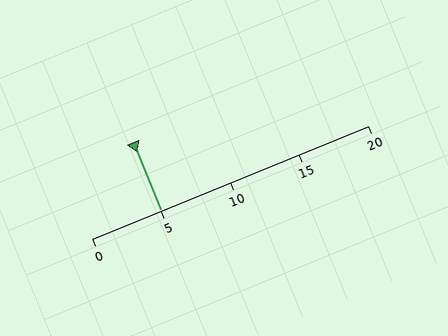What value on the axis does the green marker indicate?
The marker indicates approximately 5.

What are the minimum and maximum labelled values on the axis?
The axis runs from 0 to 20.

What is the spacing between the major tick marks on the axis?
The major ticks are spaced 5 apart.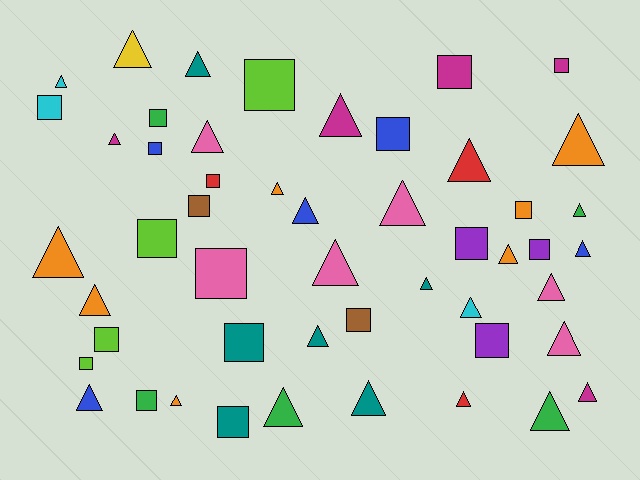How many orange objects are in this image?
There are 7 orange objects.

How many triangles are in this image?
There are 29 triangles.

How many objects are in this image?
There are 50 objects.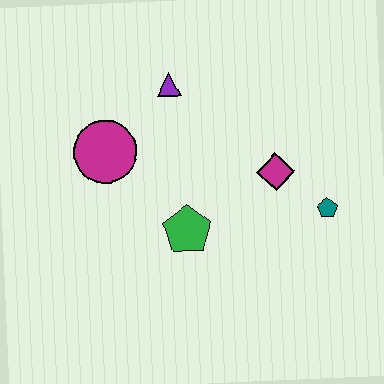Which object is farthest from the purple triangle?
The teal pentagon is farthest from the purple triangle.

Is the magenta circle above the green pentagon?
Yes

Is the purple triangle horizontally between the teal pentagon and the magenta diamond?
No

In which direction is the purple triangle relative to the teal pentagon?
The purple triangle is to the left of the teal pentagon.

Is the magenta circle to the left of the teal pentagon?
Yes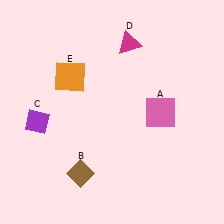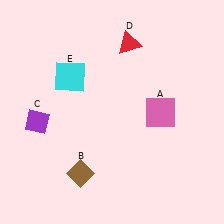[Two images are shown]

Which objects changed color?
D changed from magenta to red. E changed from orange to cyan.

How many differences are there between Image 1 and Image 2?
There are 2 differences between the two images.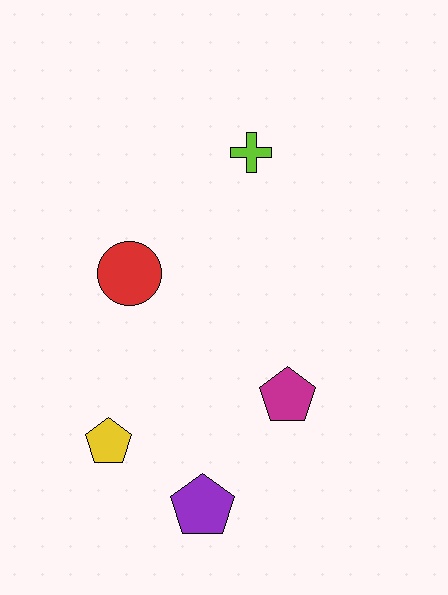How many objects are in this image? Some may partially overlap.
There are 5 objects.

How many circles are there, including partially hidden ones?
There is 1 circle.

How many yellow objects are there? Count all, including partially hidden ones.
There is 1 yellow object.